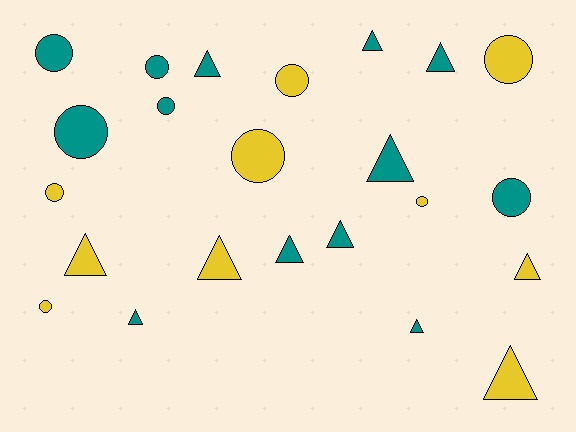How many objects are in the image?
There are 23 objects.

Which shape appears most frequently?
Triangle, with 12 objects.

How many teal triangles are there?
There are 8 teal triangles.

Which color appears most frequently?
Teal, with 13 objects.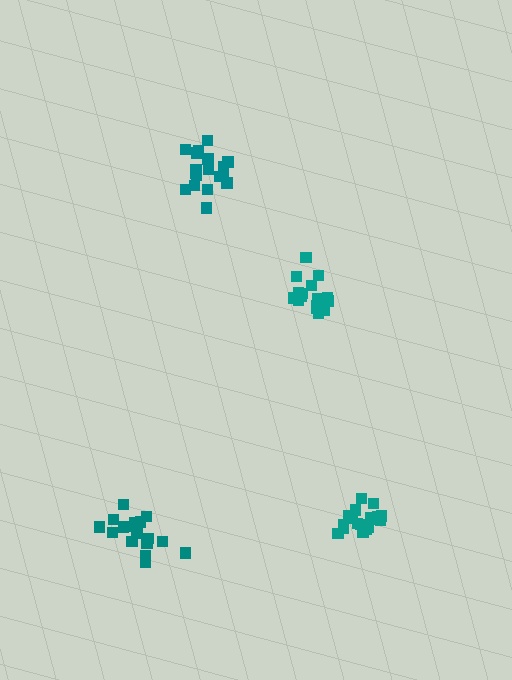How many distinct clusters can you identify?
There are 4 distinct clusters.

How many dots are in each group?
Group 1: 19 dots, Group 2: 18 dots, Group 3: 17 dots, Group 4: 19 dots (73 total).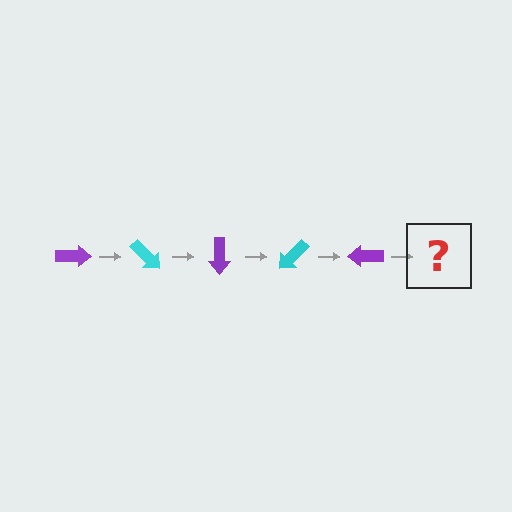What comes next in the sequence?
The next element should be a cyan arrow, rotated 225 degrees from the start.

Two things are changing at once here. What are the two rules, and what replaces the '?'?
The two rules are that it rotates 45 degrees each step and the color cycles through purple and cyan. The '?' should be a cyan arrow, rotated 225 degrees from the start.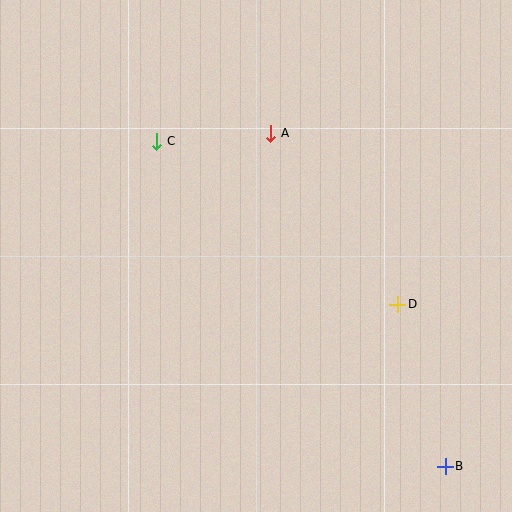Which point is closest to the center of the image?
Point A at (271, 133) is closest to the center.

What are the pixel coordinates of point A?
Point A is at (271, 133).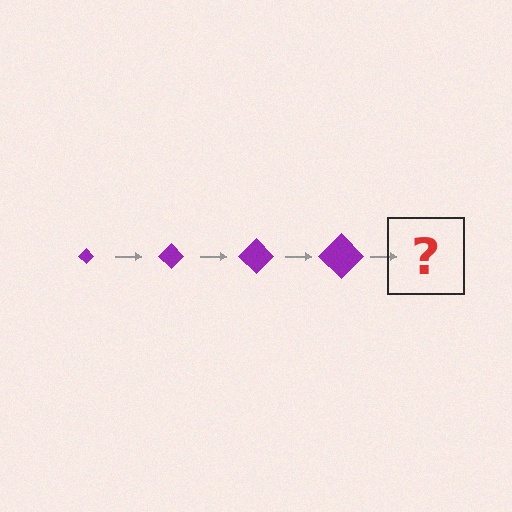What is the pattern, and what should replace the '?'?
The pattern is that the diamond gets progressively larger each step. The '?' should be a purple diamond, larger than the previous one.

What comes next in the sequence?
The next element should be a purple diamond, larger than the previous one.